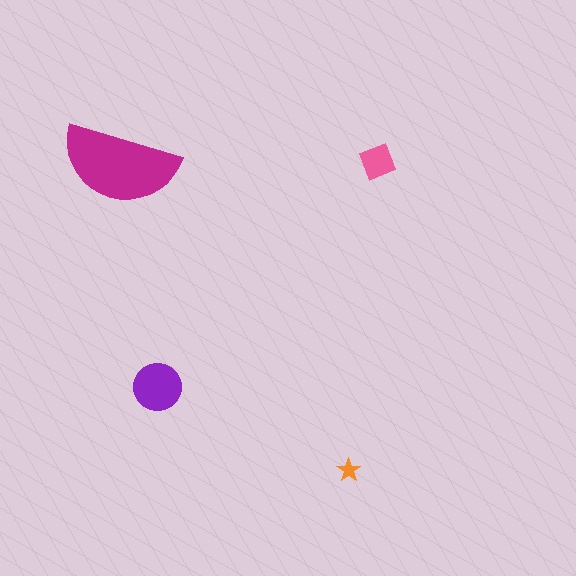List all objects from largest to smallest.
The magenta semicircle, the purple circle, the pink diamond, the orange star.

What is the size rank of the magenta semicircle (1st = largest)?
1st.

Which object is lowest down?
The orange star is bottommost.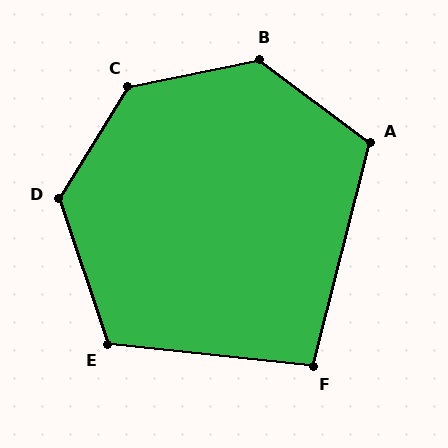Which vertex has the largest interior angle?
C, at approximately 133 degrees.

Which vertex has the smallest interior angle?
F, at approximately 98 degrees.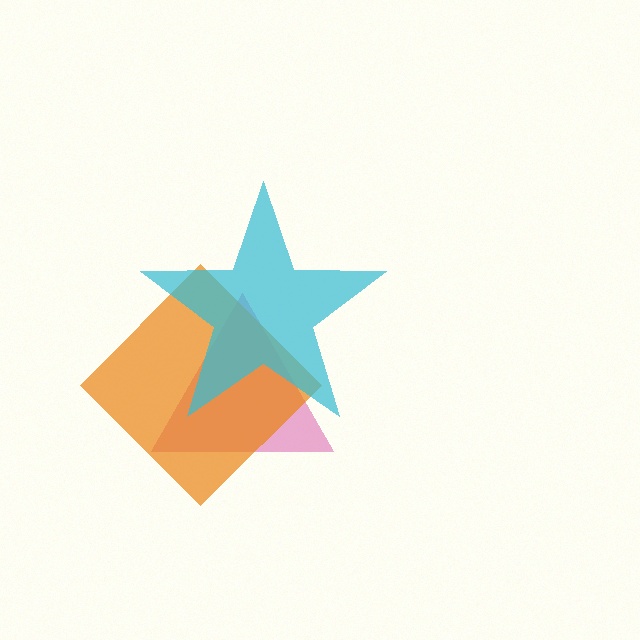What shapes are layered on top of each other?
The layered shapes are: a pink triangle, an orange diamond, a cyan star.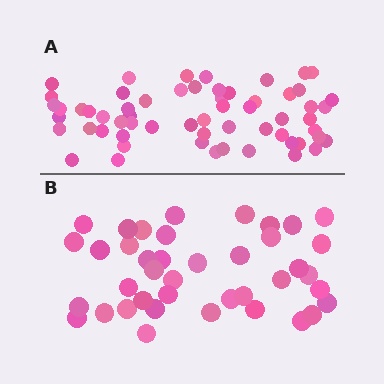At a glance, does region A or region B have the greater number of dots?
Region A (the top region) has more dots.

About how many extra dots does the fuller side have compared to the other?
Region A has approximately 20 more dots than region B.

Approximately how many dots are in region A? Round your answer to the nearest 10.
About 60 dots.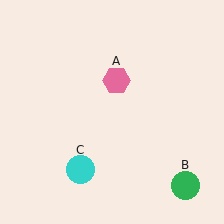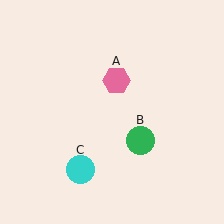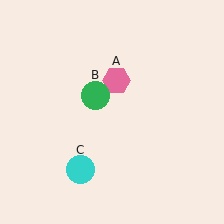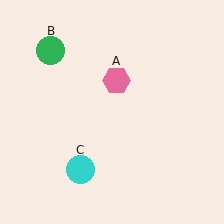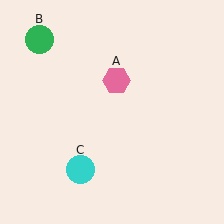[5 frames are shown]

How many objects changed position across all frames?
1 object changed position: green circle (object B).